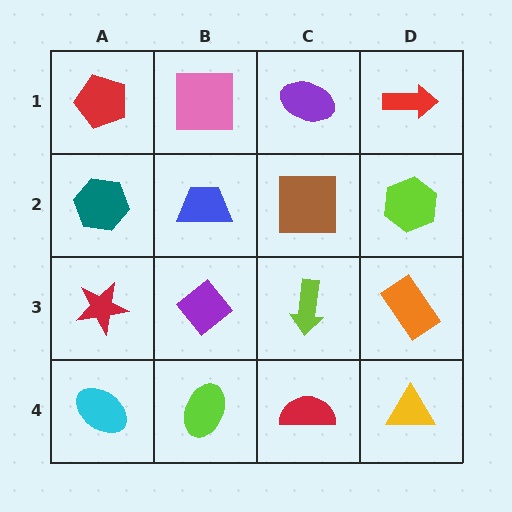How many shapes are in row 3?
4 shapes.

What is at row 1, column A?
A red pentagon.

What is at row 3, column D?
An orange rectangle.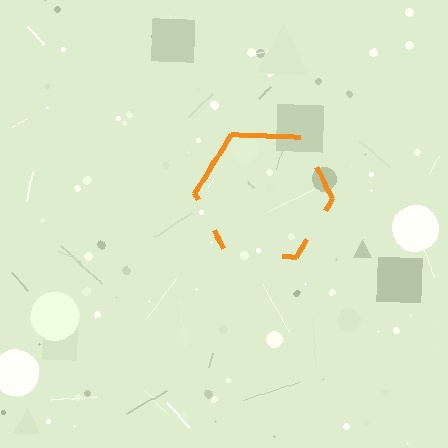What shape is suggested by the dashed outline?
The dashed outline suggests a hexagon.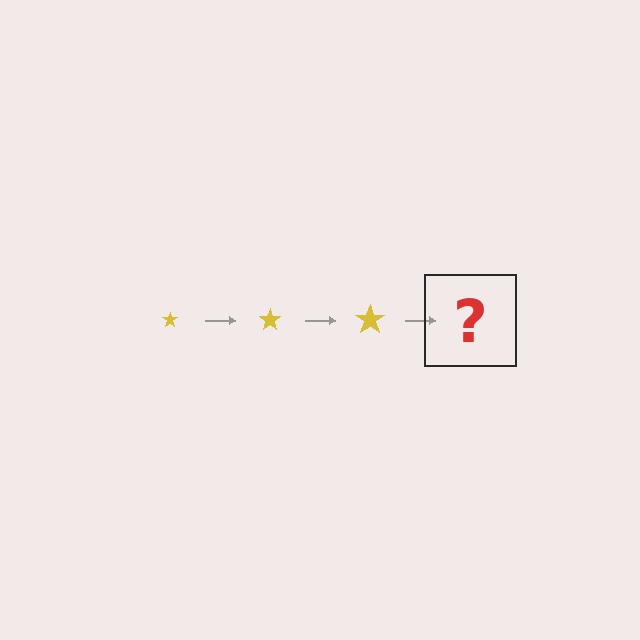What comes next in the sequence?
The next element should be a yellow star, larger than the previous one.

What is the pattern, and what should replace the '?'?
The pattern is that the star gets progressively larger each step. The '?' should be a yellow star, larger than the previous one.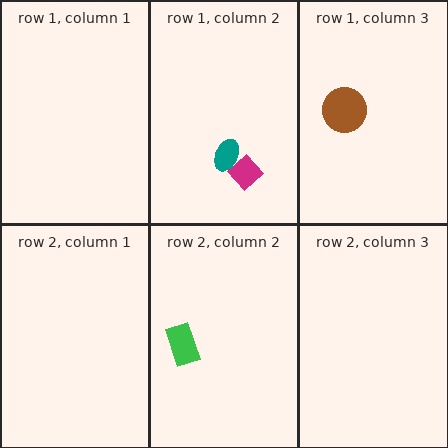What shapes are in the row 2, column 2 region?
The green rectangle.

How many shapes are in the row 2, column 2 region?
1.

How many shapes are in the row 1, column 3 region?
1.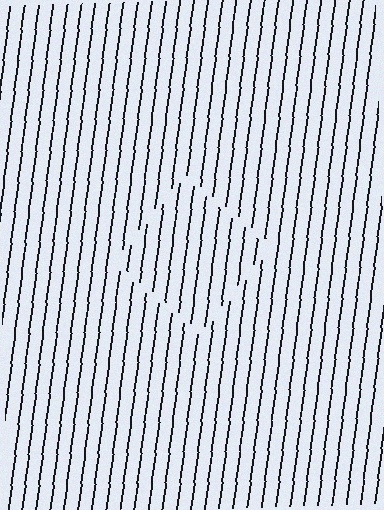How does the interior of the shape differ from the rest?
The interior of the shape contains the same grating, shifted by half a period — the contour is defined by the phase discontinuity where line-ends from the inner and outer gratings abut.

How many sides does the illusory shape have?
4 sides — the line-ends trace a square.